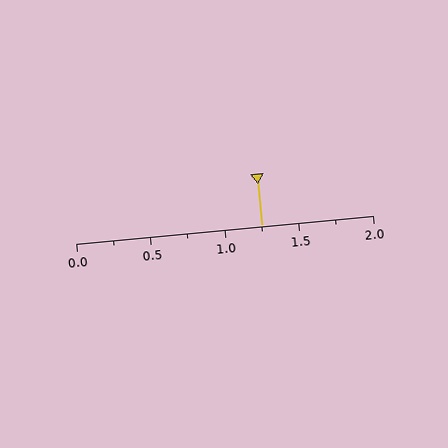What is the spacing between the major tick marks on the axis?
The major ticks are spaced 0.5 apart.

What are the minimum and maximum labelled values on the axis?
The axis runs from 0.0 to 2.0.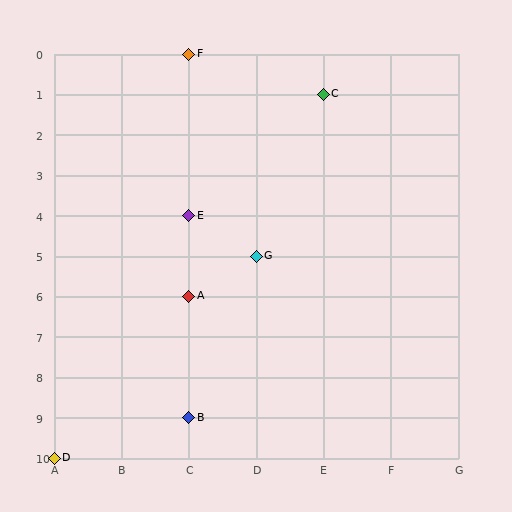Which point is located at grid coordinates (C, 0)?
Point F is at (C, 0).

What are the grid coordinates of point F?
Point F is at grid coordinates (C, 0).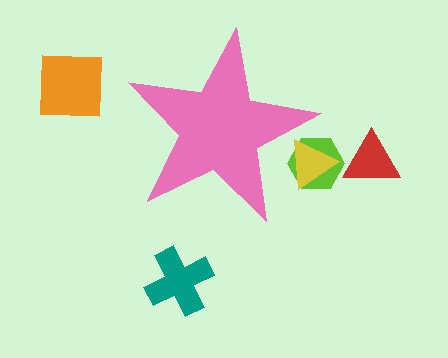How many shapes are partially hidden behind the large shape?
2 shapes are partially hidden.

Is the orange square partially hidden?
No, the orange square is fully visible.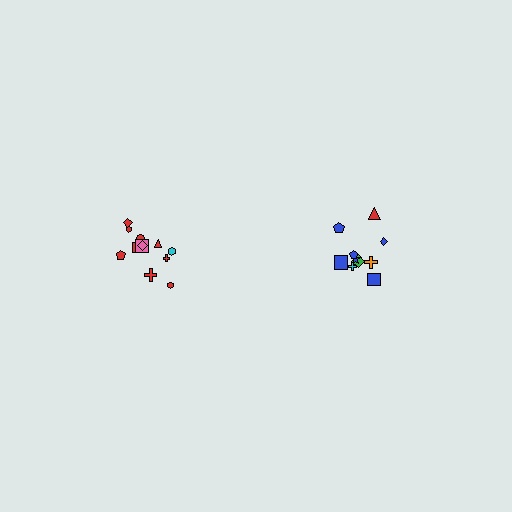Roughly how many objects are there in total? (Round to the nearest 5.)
Roughly 20 objects in total.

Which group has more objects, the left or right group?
The left group.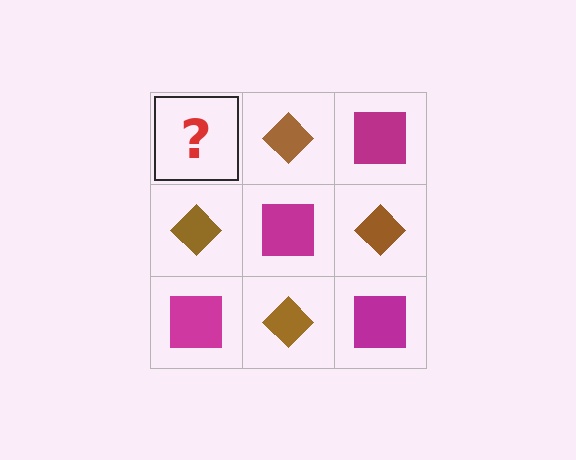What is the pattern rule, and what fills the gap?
The rule is that it alternates magenta square and brown diamond in a checkerboard pattern. The gap should be filled with a magenta square.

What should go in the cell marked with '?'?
The missing cell should contain a magenta square.